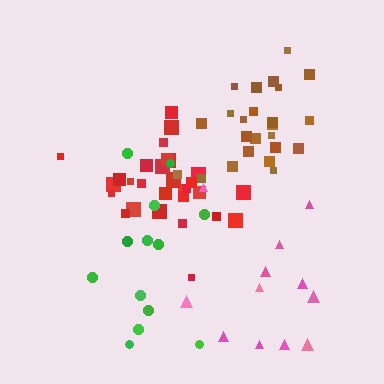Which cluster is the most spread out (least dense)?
Pink.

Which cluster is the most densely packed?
Red.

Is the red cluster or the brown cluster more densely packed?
Red.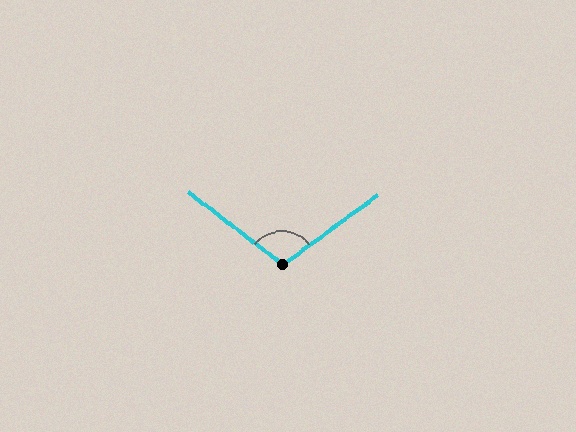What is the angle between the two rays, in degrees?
Approximately 106 degrees.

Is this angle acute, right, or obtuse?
It is obtuse.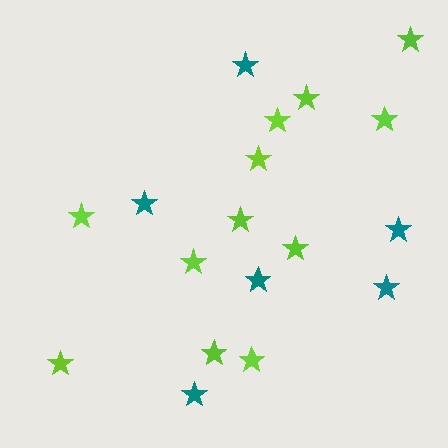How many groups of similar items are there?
There are 2 groups: one group of lime stars (12) and one group of teal stars (6).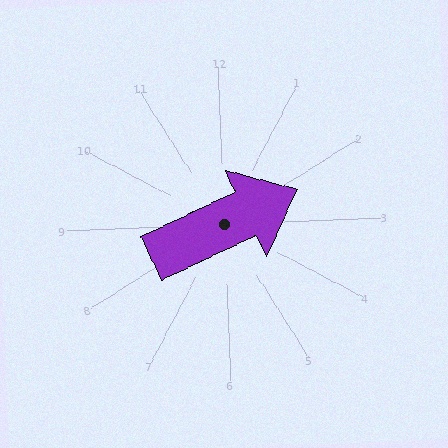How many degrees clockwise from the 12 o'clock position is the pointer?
Approximately 67 degrees.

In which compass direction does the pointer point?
Northeast.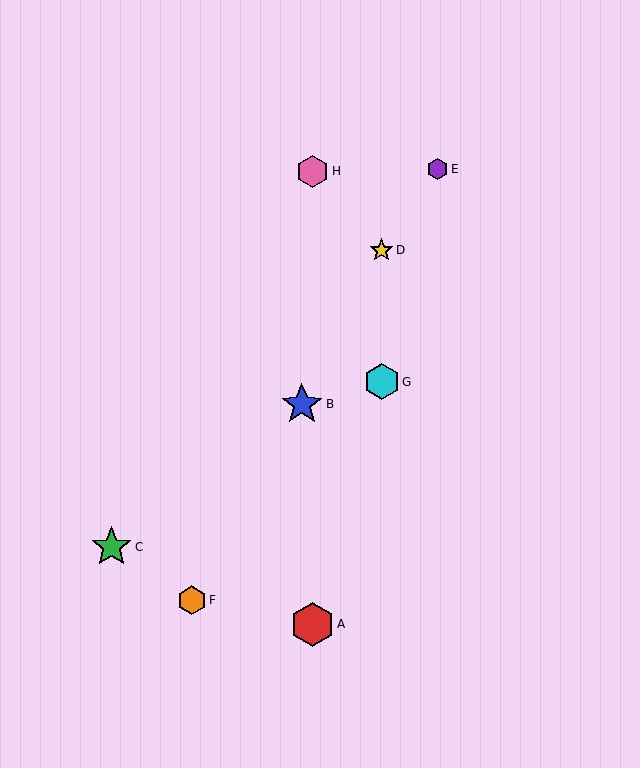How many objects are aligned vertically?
2 objects (D, G) are aligned vertically.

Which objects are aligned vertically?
Objects D, G are aligned vertically.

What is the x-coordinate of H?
Object H is at x≈313.